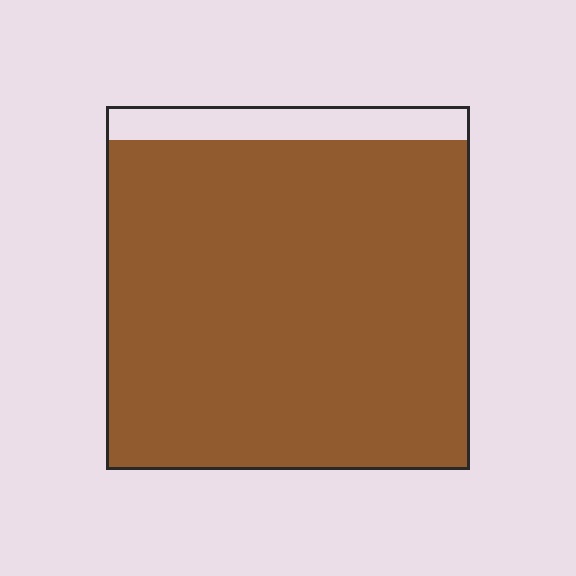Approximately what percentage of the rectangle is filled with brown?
Approximately 90%.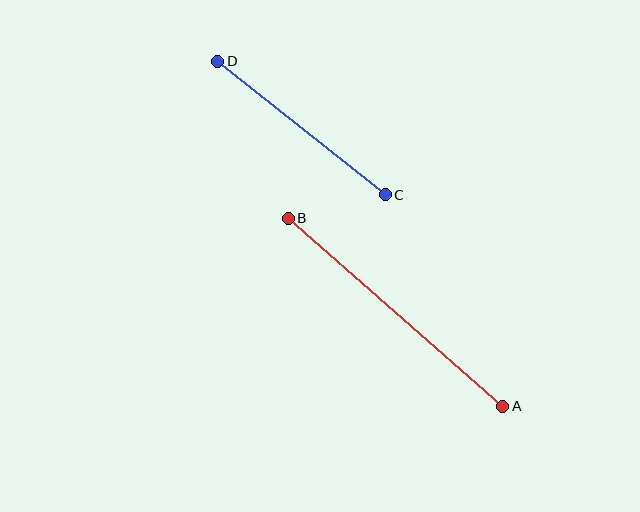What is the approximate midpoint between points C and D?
The midpoint is at approximately (302, 128) pixels.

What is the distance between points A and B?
The distance is approximately 285 pixels.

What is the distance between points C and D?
The distance is approximately 214 pixels.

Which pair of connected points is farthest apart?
Points A and B are farthest apart.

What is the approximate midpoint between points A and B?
The midpoint is at approximately (396, 312) pixels.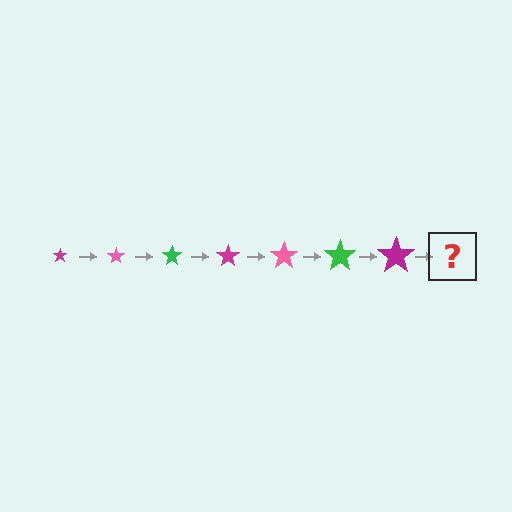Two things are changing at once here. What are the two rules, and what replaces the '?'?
The two rules are that the star grows larger each step and the color cycles through magenta, pink, and green. The '?' should be a pink star, larger than the previous one.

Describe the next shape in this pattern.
It should be a pink star, larger than the previous one.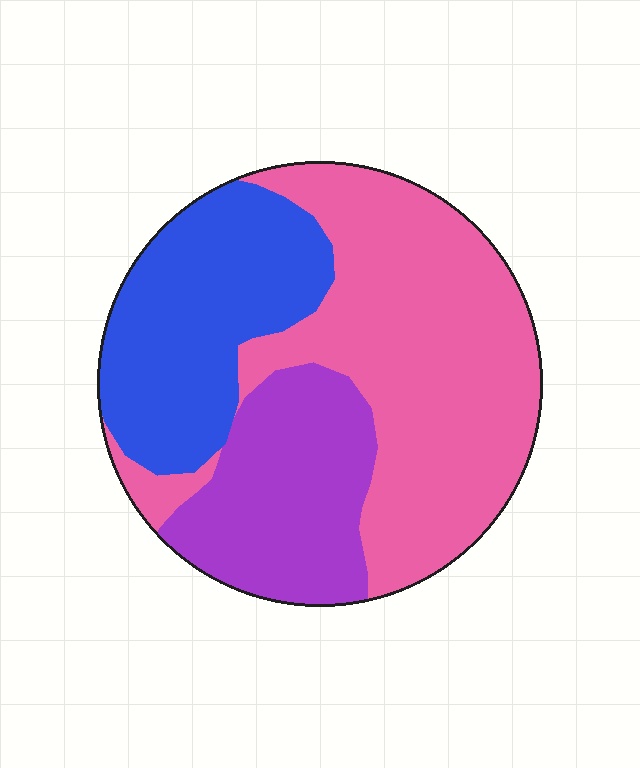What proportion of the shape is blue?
Blue takes up between a quarter and a half of the shape.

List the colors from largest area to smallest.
From largest to smallest: pink, blue, purple.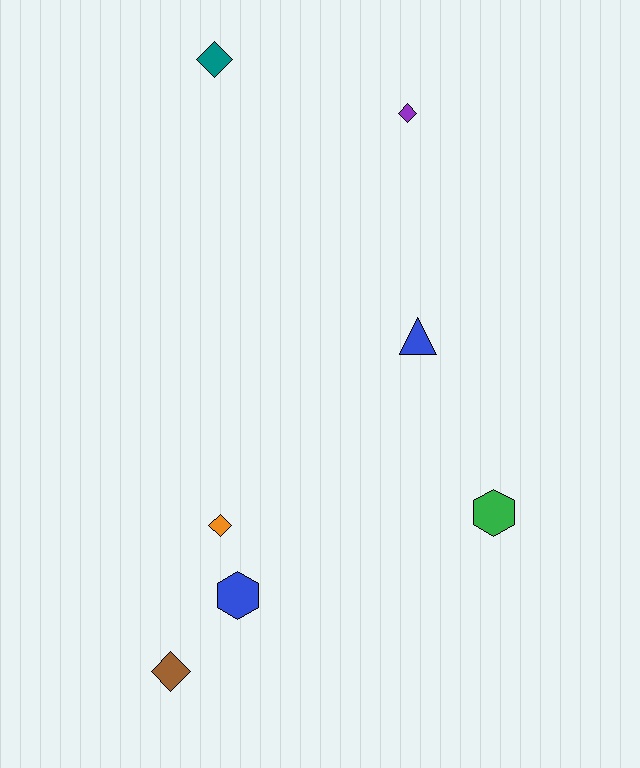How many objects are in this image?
There are 7 objects.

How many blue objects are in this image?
There are 2 blue objects.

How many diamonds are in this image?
There are 4 diamonds.